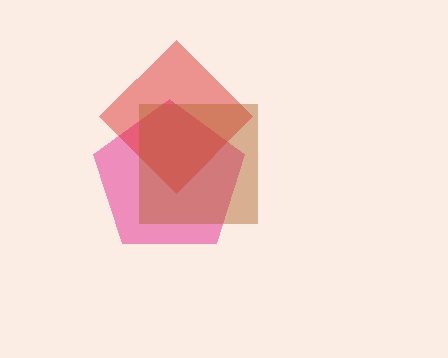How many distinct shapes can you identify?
There are 3 distinct shapes: a pink pentagon, a red diamond, a brown square.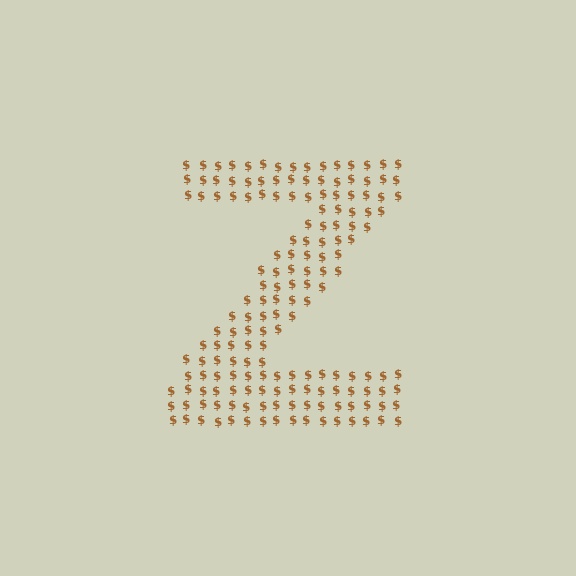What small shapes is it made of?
It is made of small dollar signs.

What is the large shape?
The large shape is the letter Z.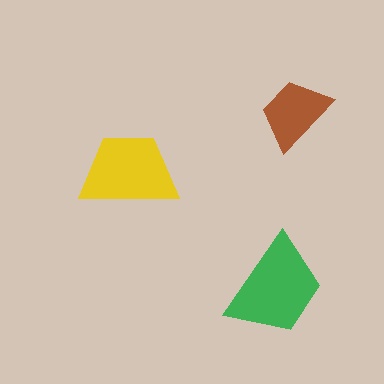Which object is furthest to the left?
The yellow trapezoid is leftmost.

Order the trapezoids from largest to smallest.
the green one, the yellow one, the brown one.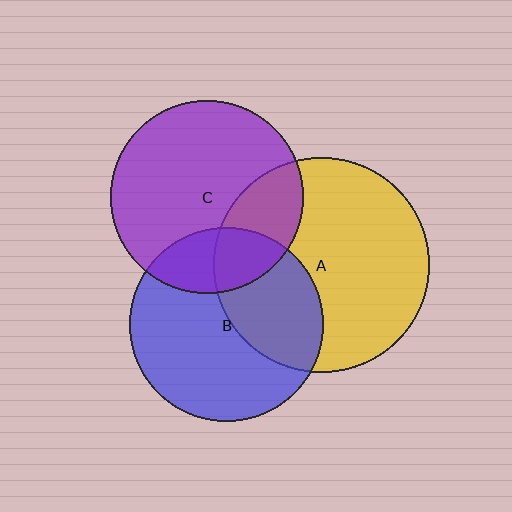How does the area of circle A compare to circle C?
Approximately 1.2 times.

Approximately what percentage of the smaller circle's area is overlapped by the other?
Approximately 40%.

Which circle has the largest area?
Circle A (yellow).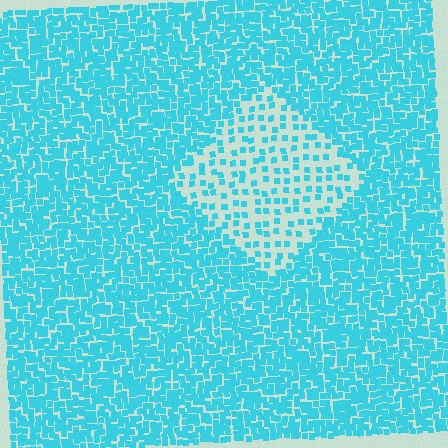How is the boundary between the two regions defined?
The boundary is defined by a change in element density (approximately 2.8x ratio). All elements are the same color, size, and shape.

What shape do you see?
I see a diamond.